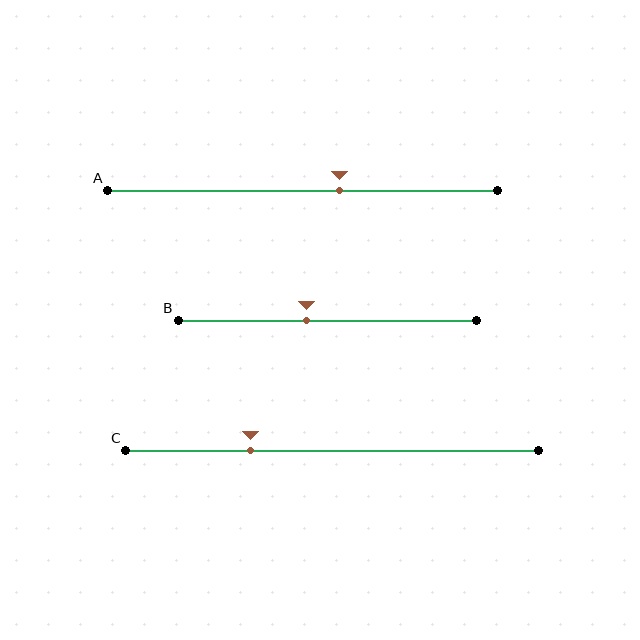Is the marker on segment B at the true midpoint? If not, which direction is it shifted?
No, the marker on segment B is shifted to the left by about 7% of the segment length.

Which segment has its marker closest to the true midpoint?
Segment B has its marker closest to the true midpoint.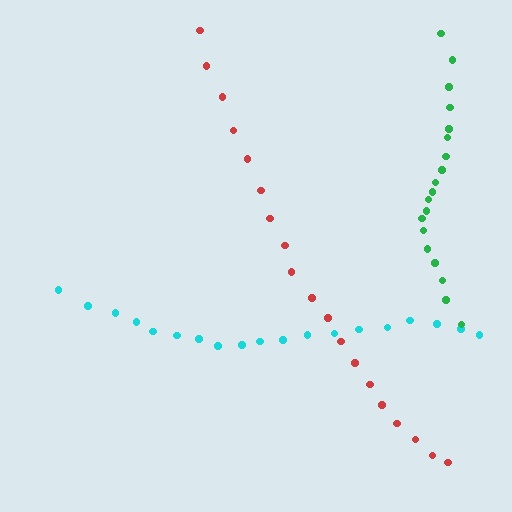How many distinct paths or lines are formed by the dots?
There are 3 distinct paths.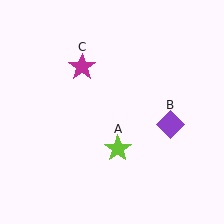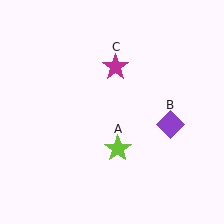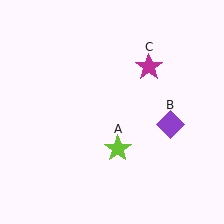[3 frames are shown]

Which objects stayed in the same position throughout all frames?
Lime star (object A) and purple diamond (object B) remained stationary.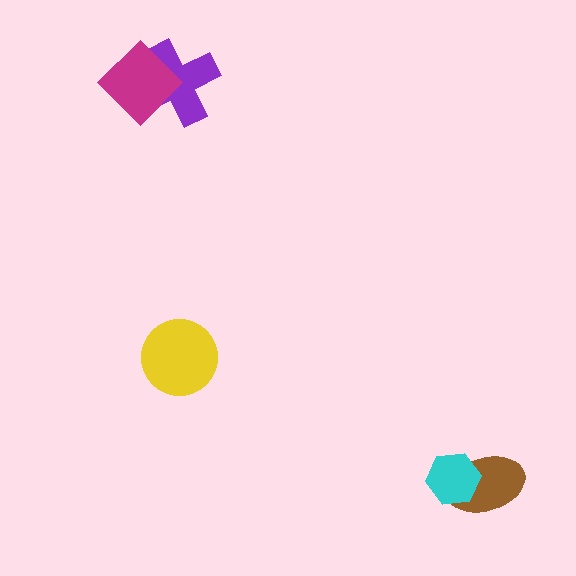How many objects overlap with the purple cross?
1 object overlaps with the purple cross.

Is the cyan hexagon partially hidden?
No, no other shape covers it.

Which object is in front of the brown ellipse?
The cyan hexagon is in front of the brown ellipse.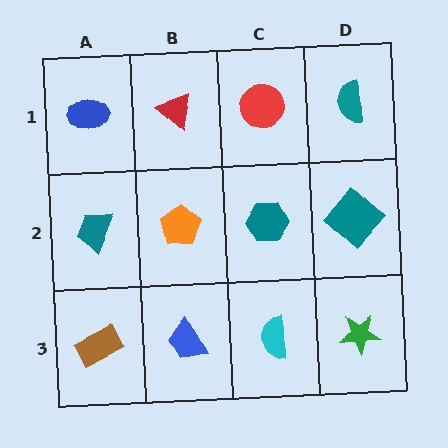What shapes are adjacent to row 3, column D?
A teal diamond (row 2, column D), a cyan semicircle (row 3, column C).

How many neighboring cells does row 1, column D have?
2.